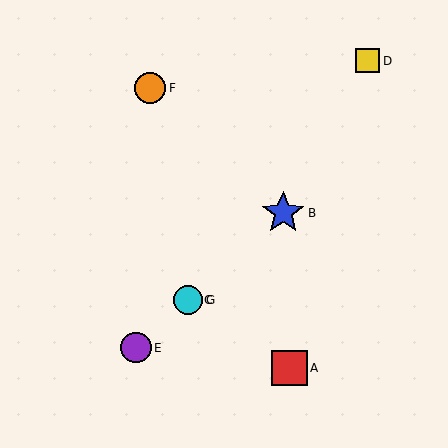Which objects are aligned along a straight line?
Objects B, C, E, G are aligned along a straight line.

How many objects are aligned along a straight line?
4 objects (B, C, E, G) are aligned along a straight line.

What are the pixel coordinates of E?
Object E is at (136, 348).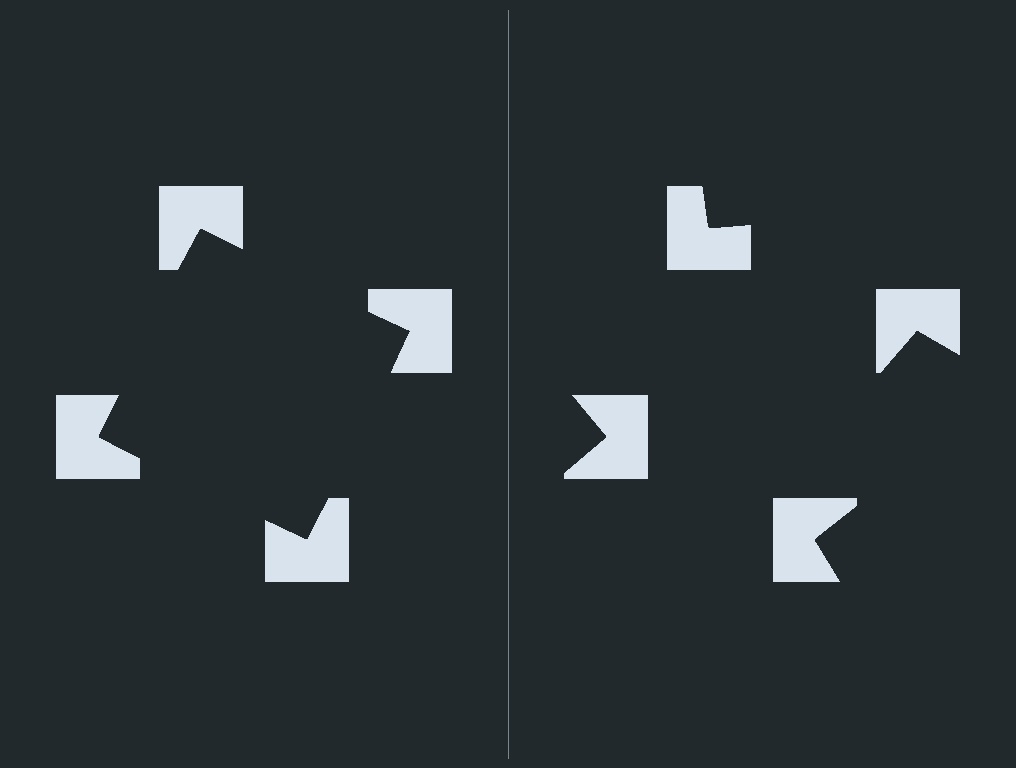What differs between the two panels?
The notched squares are positioned identically on both sides; only the wedge orientations differ. On the left they align to a square; on the right they are misaligned.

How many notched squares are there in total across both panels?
8 — 4 on each side.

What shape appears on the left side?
An illusory square.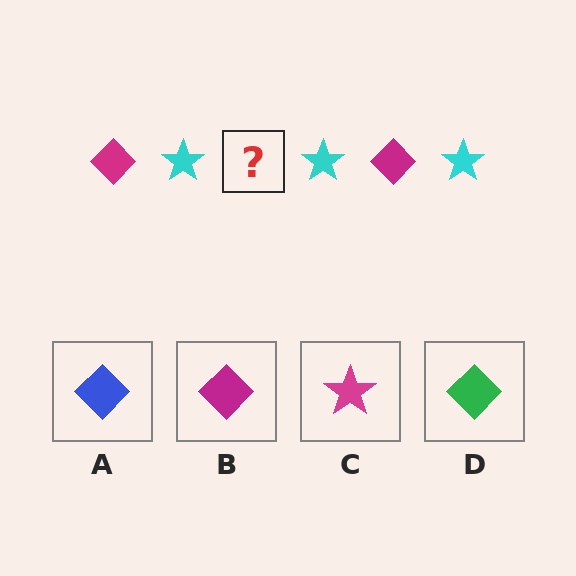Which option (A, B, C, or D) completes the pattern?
B.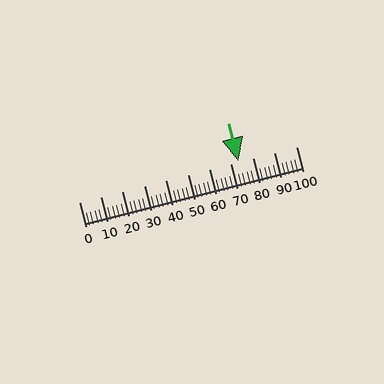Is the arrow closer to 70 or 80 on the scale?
The arrow is closer to 70.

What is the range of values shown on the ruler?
The ruler shows values from 0 to 100.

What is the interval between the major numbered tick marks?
The major tick marks are spaced 10 units apart.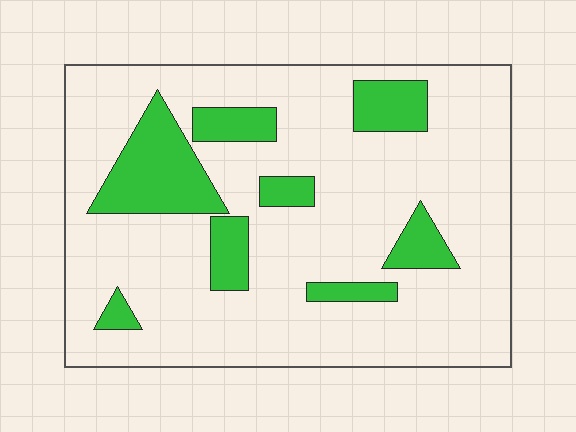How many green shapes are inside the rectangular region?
8.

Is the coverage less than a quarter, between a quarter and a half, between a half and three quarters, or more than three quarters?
Less than a quarter.